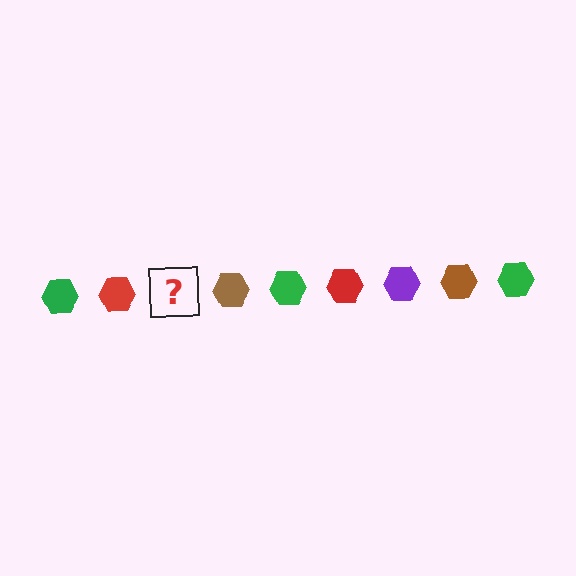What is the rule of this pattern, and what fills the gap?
The rule is that the pattern cycles through green, red, purple, brown hexagons. The gap should be filled with a purple hexagon.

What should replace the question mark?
The question mark should be replaced with a purple hexagon.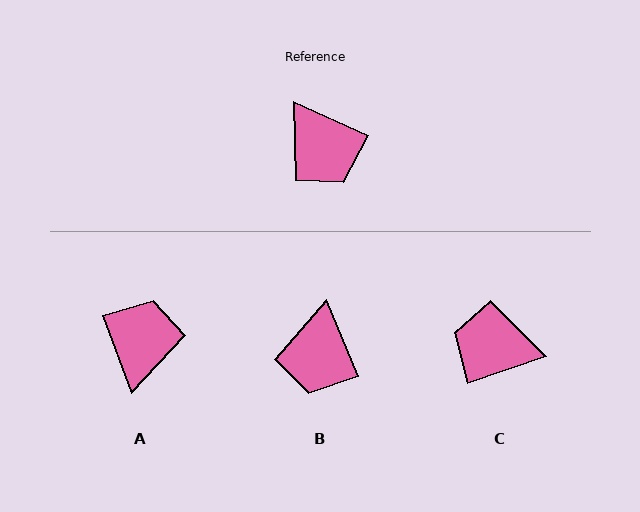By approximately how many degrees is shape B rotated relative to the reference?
Approximately 43 degrees clockwise.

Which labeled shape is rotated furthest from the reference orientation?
C, about 137 degrees away.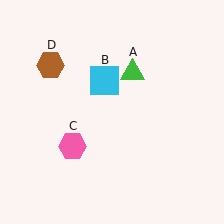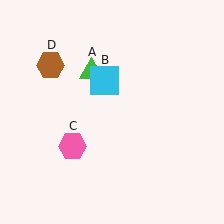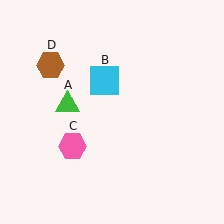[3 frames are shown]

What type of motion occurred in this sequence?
The green triangle (object A) rotated counterclockwise around the center of the scene.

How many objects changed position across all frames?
1 object changed position: green triangle (object A).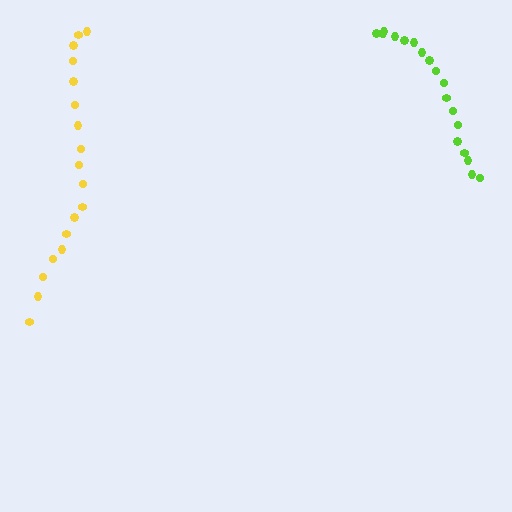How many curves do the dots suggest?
There are 2 distinct paths.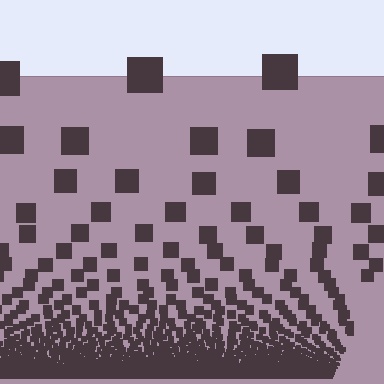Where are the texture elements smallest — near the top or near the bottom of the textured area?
Near the bottom.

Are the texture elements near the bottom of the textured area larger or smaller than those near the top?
Smaller. The gradient is inverted — elements near the bottom are smaller and denser.